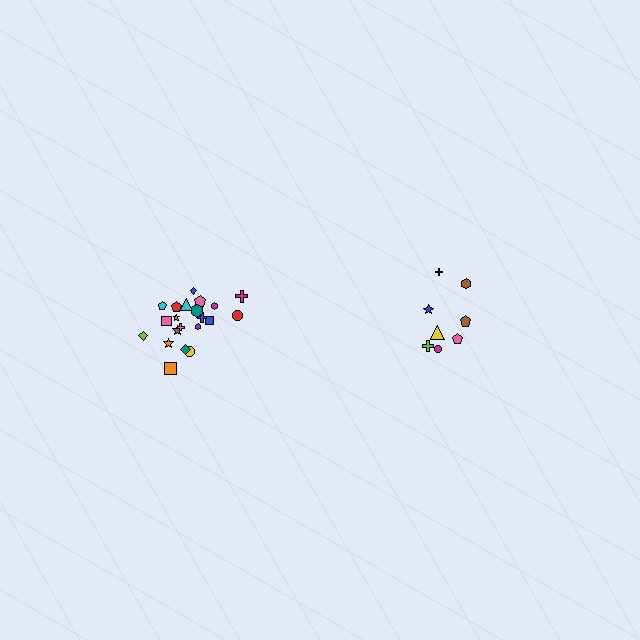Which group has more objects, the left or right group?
The left group.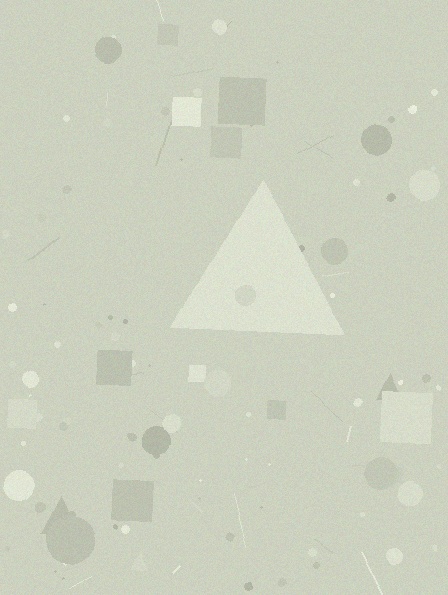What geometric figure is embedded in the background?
A triangle is embedded in the background.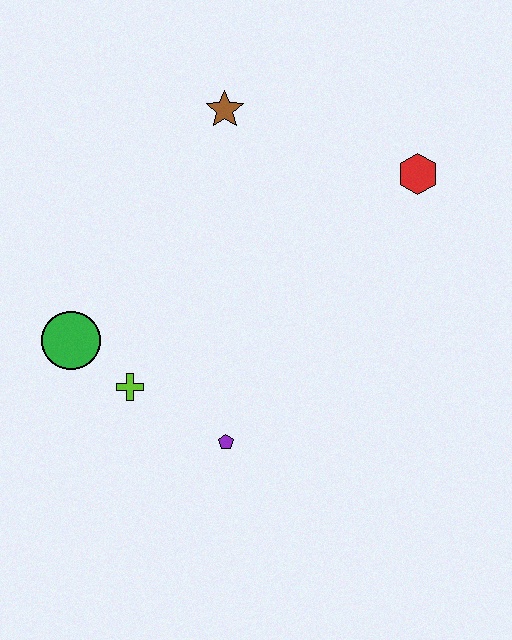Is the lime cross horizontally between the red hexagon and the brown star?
No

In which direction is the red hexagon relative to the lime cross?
The red hexagon is to the right of the lime cross.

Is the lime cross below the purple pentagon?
No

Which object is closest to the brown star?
The red hexagon is closest to the brown star.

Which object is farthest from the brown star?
The purple pentagon is farthest from the brown star.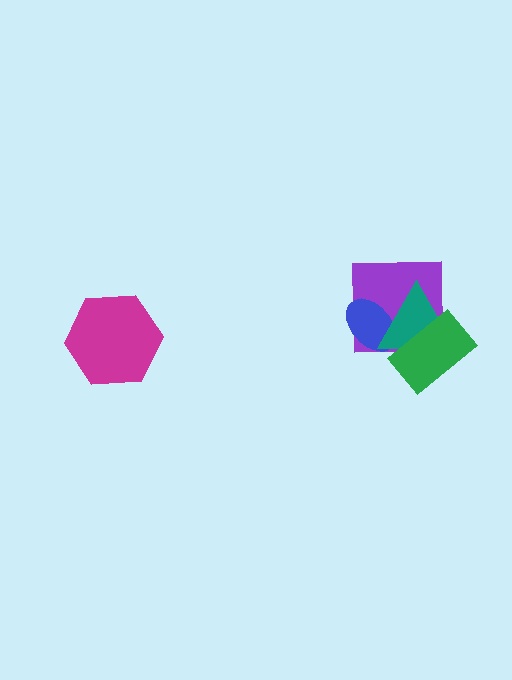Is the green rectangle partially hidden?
No, no other shape covers it.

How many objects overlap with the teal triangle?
3 objects overlap with the teal triangle.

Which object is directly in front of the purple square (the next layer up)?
The blue ellipse is directly in front of the purple square.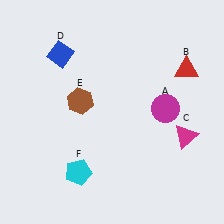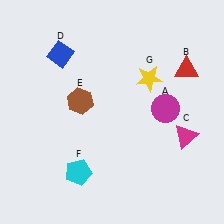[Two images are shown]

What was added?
A yellow star (G) was added in Image 2.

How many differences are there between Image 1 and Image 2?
There is 1 difference between the two images.